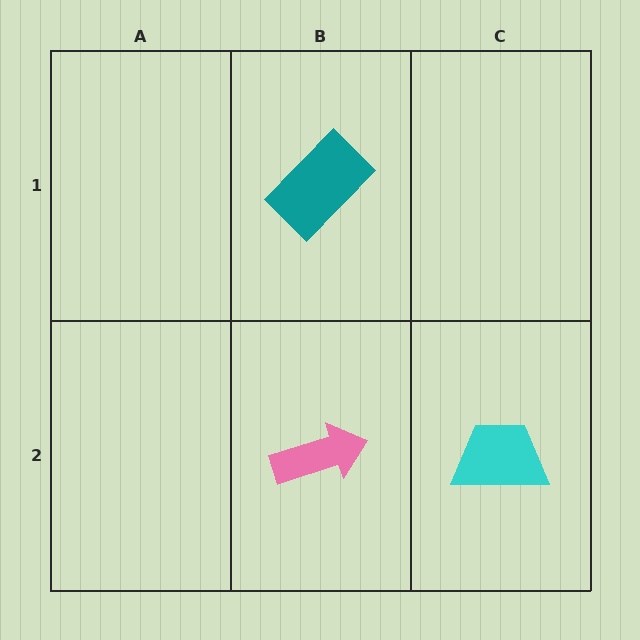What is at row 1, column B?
A teal rectangle.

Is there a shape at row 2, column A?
No, that cell is empty.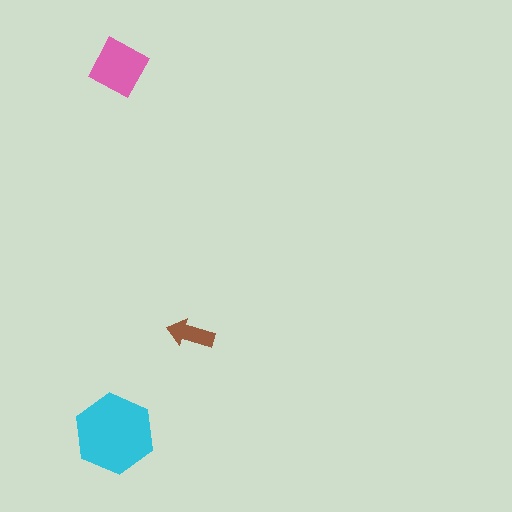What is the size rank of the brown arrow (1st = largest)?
3rd.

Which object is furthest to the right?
The brown arrow is rightmost.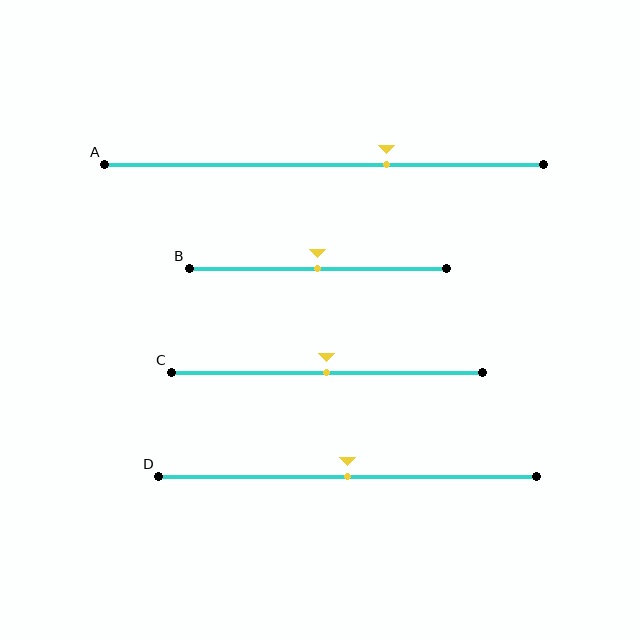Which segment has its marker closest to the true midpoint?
Segment B has its marker closest to the true midpoint.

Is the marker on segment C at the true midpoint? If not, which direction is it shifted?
Yes, the marker on segment C is at the true midpoint.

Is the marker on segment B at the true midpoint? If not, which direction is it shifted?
Yes, the marker on segment B is at the true midpoint.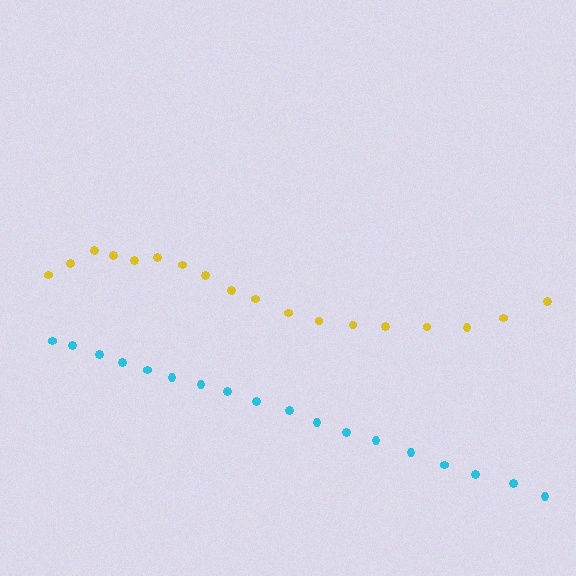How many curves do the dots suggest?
There are 2 distinct paths.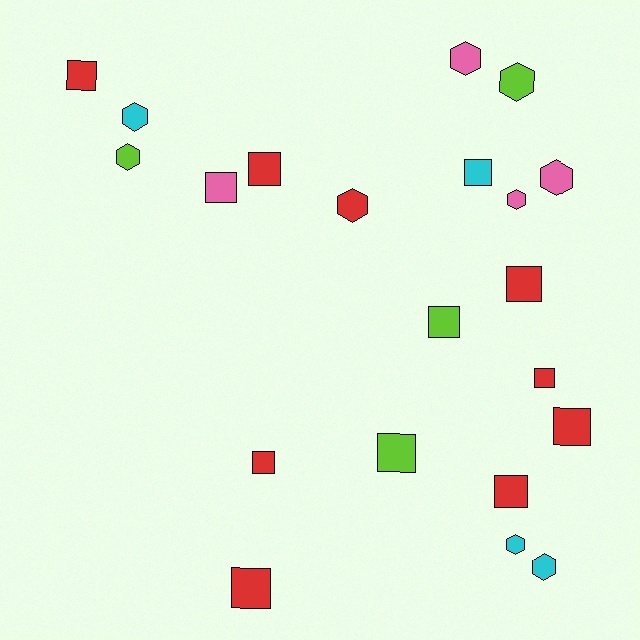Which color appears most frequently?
Red, with 9 objects.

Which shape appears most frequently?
Square, with 12 objects.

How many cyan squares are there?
There is 1 cyan square.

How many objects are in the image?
There are 21 objects.